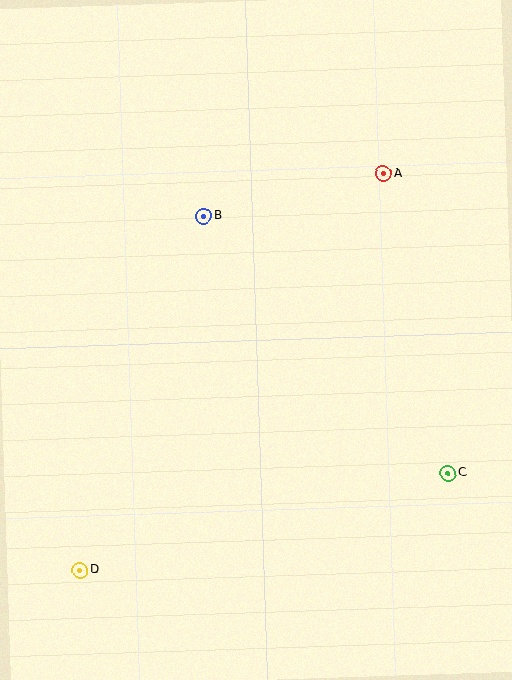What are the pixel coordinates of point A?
Point A is at (383, 174).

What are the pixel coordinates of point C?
Point C is at (448, 473).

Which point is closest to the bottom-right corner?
Point C is closest to the bottom-right corner.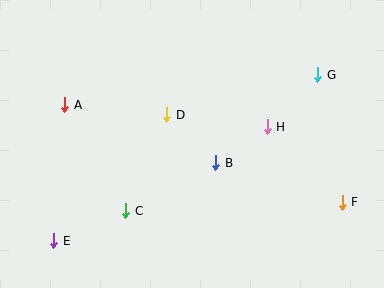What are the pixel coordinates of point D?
Point D is at (167, 115).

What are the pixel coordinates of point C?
Point C is at (126, 211).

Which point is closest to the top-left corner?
Point A is closest to the top-left corner.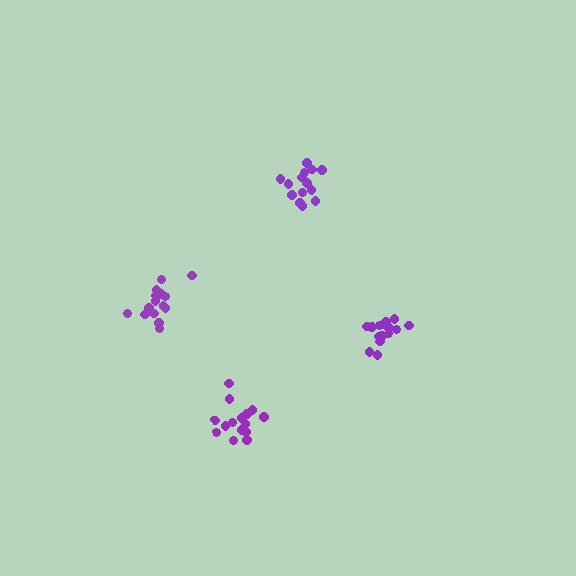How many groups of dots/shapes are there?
There are 4 groups.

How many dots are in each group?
Group 1: 14 dots, Group 2: 14 dots, Group 3: 16 dots, Group 4: 15 dots (59 total).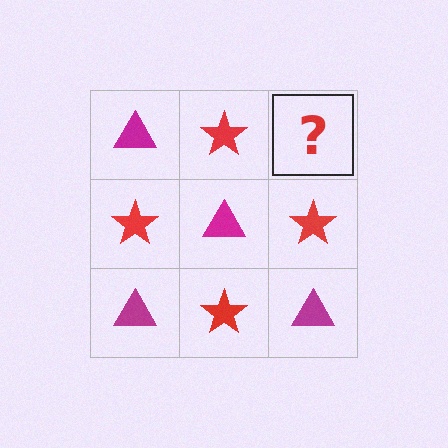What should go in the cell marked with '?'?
The missing cell should contain a magenta triangle.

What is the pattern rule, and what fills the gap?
The rule is that it alternates magenta triangle and red star in a checkerboard pattern. The gap should be filled with a magenta triangle.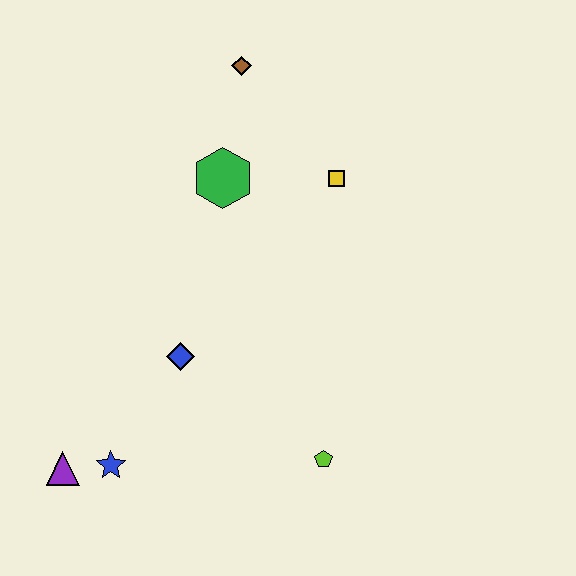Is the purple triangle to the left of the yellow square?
Yes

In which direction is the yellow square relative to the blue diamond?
The yellow square is above the blue diamond.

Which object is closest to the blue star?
The purple triangle is closest to the blue star.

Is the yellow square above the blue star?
Yes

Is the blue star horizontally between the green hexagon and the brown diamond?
No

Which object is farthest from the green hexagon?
The purple triangle is farthest from the green hexagon.